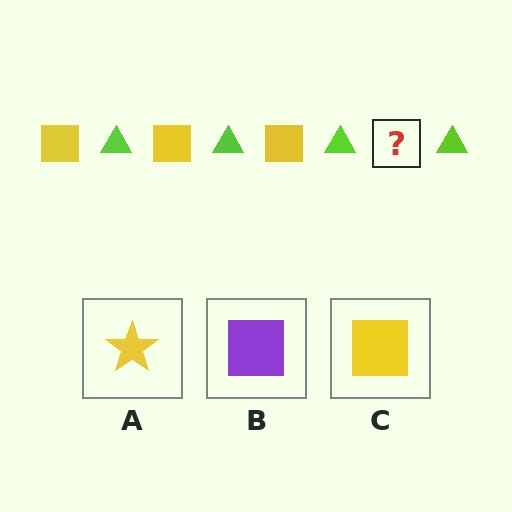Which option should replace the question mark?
Option C.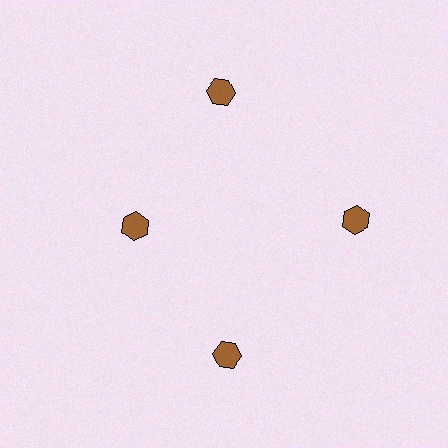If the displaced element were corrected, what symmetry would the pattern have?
It would have 4-fold rotational symmetry — the pattern would map onto itself every 90 degrees.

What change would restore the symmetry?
The symmetry would be restored by moving it outward, back onto the ring so that all 4 hexagons sit at equal angles and equal distance from the center.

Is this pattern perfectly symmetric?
No. The 4 brown hexagons are arranged in a ring, but one element near the 9 o'clock position is pulled inward toward the center, breaking the 4-fold rotational symmetry.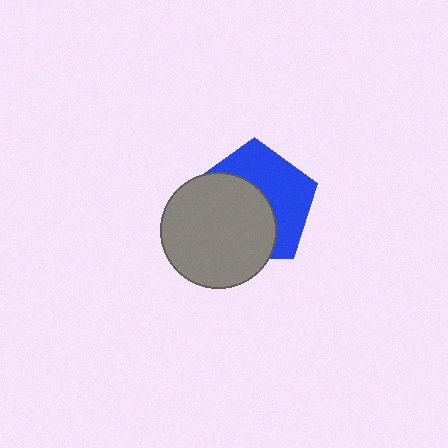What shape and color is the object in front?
The object in front is a gray circle.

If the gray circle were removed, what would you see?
You would see the complete blue pentagon.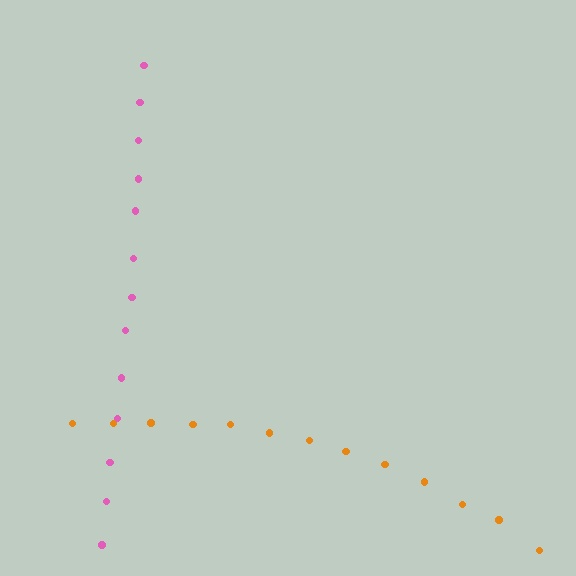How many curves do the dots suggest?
There are 2 distinct paths.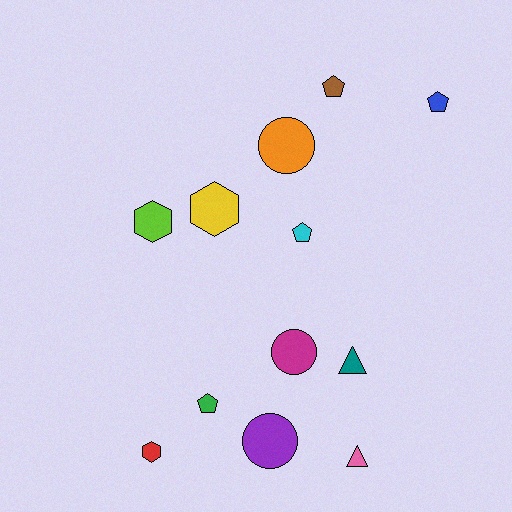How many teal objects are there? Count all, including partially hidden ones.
There is 1 teal object.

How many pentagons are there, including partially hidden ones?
There are 4 pentagons.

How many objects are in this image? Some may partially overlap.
There are 12 objects.